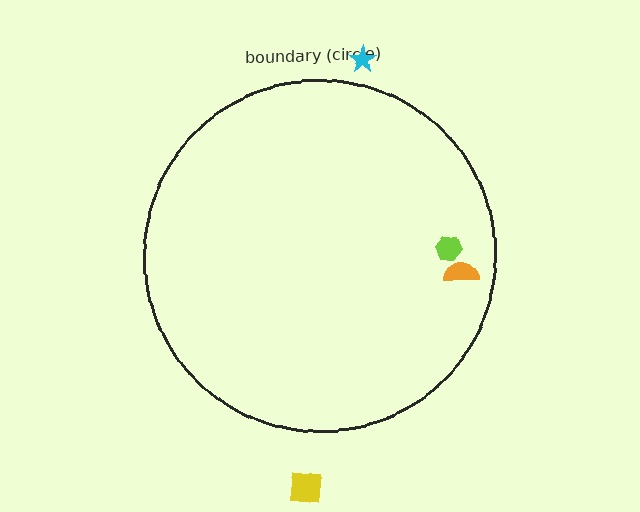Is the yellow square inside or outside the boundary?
Outside.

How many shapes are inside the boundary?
2 inside, 2 outside.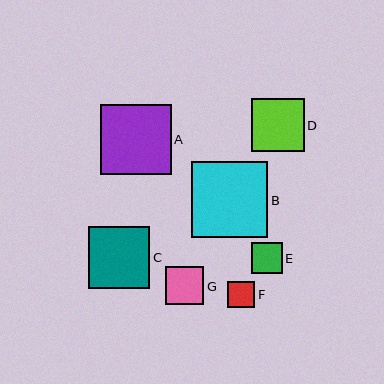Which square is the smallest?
Square F is the smallest with a size of approximately 27 pixels.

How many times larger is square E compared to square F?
Square E is approximately 1.1 times the size of square F.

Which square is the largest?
Square B is the largest with a size of approximately 76 pixels.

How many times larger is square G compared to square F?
Square G is approximately 1.4 times the size of square F.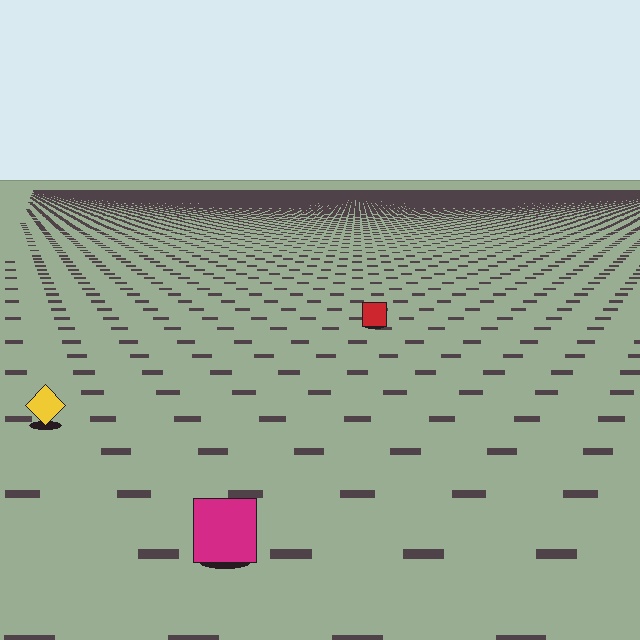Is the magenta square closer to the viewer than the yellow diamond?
Yes. The magenta square is closer — you can tell from the texture gradient: the ground texture is coarser near it.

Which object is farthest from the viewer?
The red square is farthest from the viewer. It appears smaller and the ground texture around it is denser.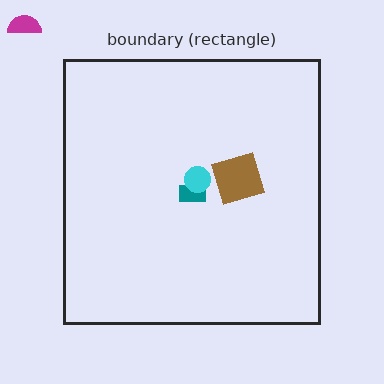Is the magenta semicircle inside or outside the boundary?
Outside.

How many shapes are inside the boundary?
3 inside, 1 outside.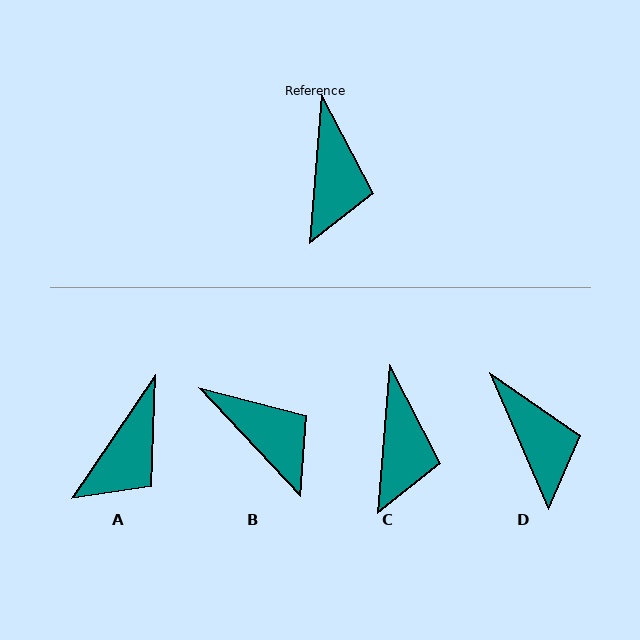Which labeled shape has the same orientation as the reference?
C.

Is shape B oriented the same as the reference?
No, it is off by about 47 degrees.